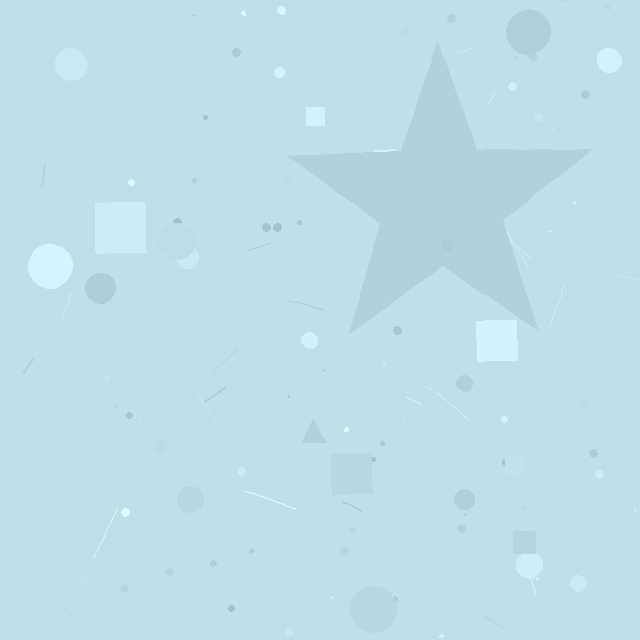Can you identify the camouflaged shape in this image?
The camouflaged shape is a star.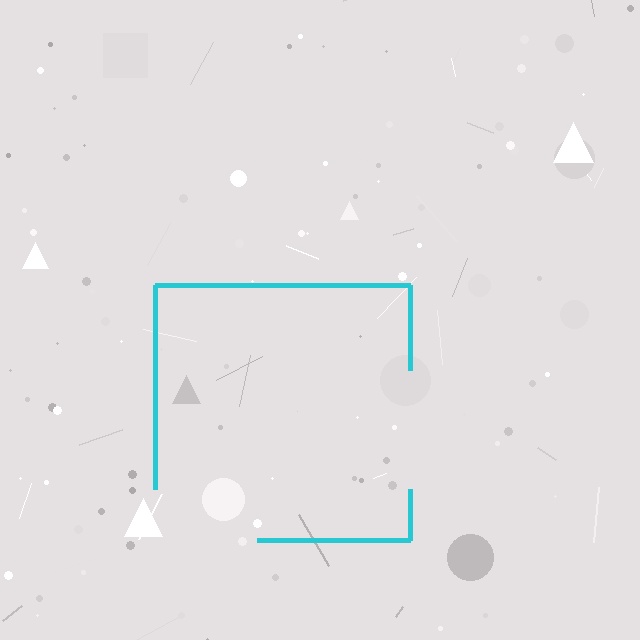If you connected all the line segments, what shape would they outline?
They would outline a square.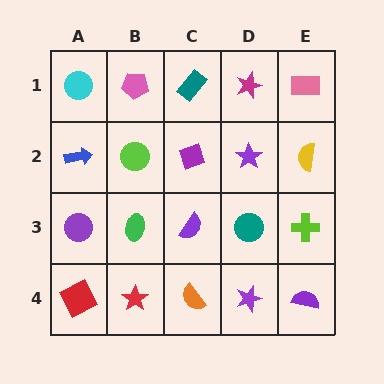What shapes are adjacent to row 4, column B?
A green ellipse (row 3, column B), a red square (row 4, column A), an orange semicircle (row 4, column C).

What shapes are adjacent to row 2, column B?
A pink pentagon (row 1, column B), a green ellipse (row 3, column B), a blue arrow (row 2, column A), a purple diamond (row 2, column C).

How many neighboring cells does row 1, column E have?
2.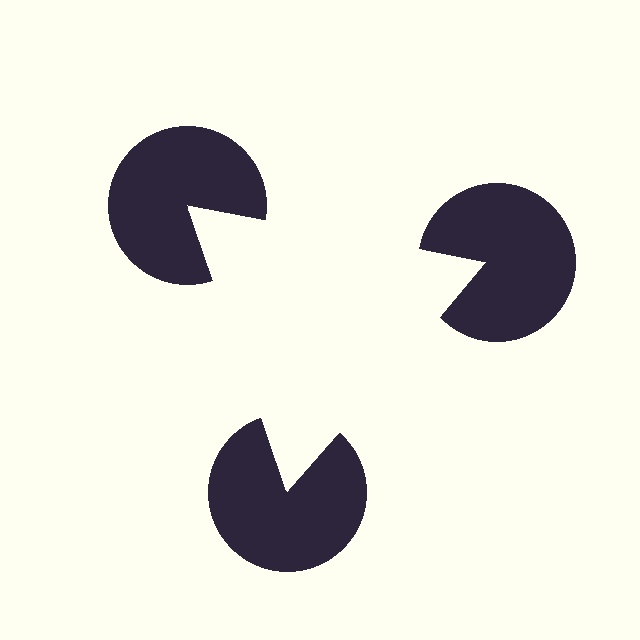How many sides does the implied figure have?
3 sides.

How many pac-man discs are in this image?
There are 3 — one at each vertex of the illusory triangle.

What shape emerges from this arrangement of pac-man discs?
An illusory triangle — its edges are inferred from the aligned wedge cuts in the pac-man discs, not physically drawn.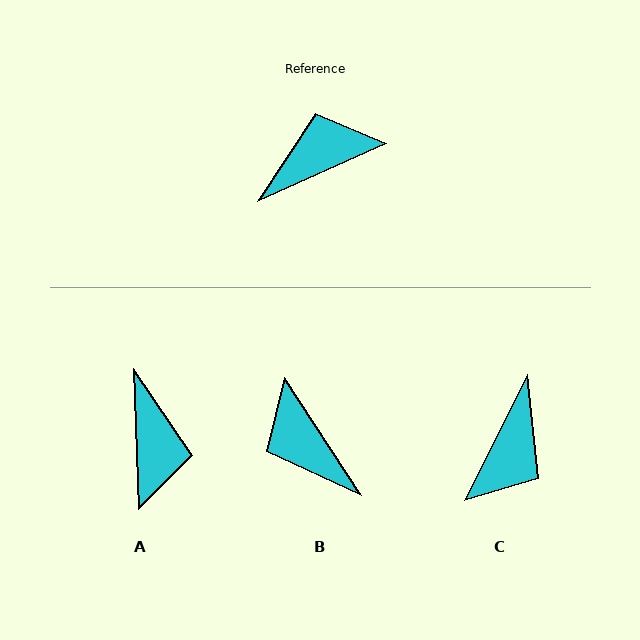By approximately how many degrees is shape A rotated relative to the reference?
Approximately 112 degrees clockwise.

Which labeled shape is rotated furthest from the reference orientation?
C, about 140 degrees away.